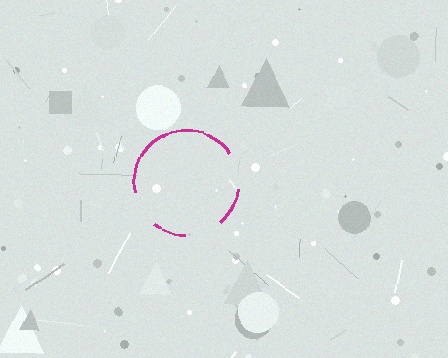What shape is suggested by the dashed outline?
The dashed outline suggests a circle.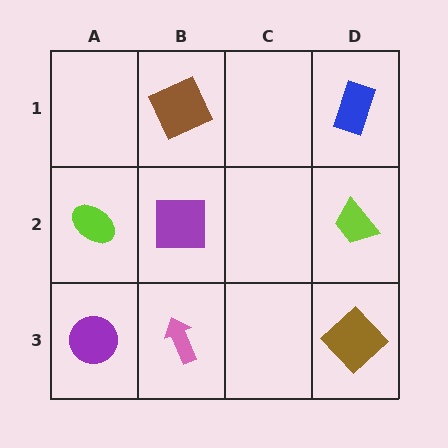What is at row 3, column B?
A pink arrow.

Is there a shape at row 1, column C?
No, that cell is empty.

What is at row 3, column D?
A brown diamond.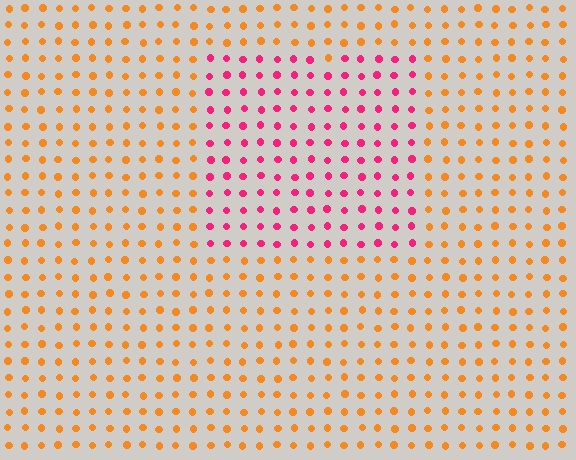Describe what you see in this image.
The image is filled with small orange elements in a uniform arrangement. A rectangle-shaped region is visible where the elements are tinted to a slightly different hue, forming a subtle color boundary.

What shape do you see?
I see a rectangle.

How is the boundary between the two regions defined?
The boundary is defined purely by a slight shift in hue (about 56 degrees). Spacing, size, and orientation are identical on both sides.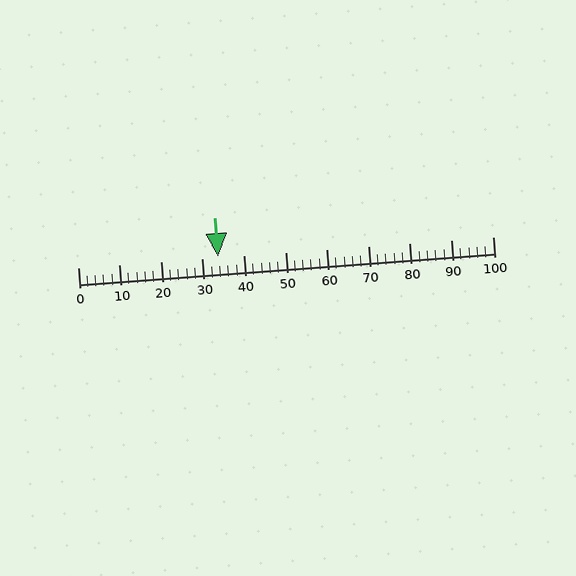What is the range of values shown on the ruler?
The ruler shows values from 0 to 100.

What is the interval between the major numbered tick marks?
The major tick marks are spaced 10 units apart.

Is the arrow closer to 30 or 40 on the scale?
The arrow is closer to 30.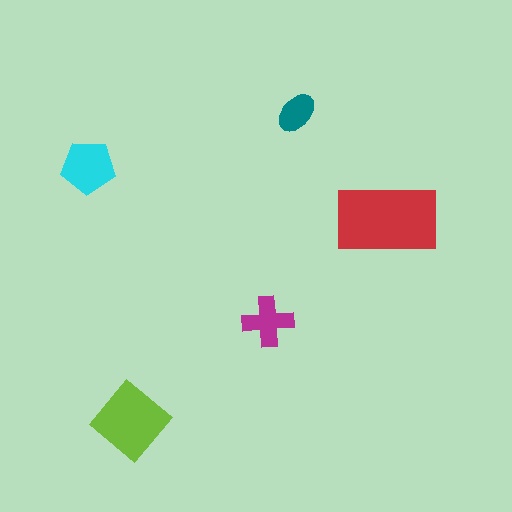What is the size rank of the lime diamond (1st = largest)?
2nd.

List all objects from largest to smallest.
The red rectangle, the lime diamond, the cyan pentagon, the magenta cross, the teal ellipse.